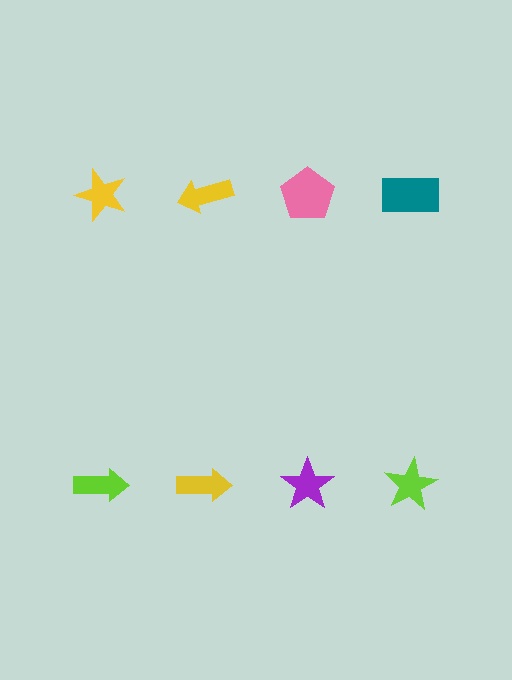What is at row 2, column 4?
A lime star.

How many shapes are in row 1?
4 shapes.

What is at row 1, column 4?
A teal rectangle.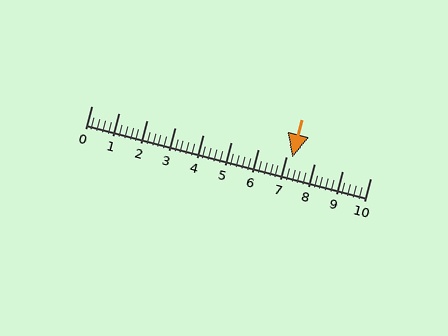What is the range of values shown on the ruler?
The ruler shows values from 0 to 10.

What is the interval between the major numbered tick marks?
The major tick marks are spaced 1 units apart.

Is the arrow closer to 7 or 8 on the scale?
The arrow is closer to 7.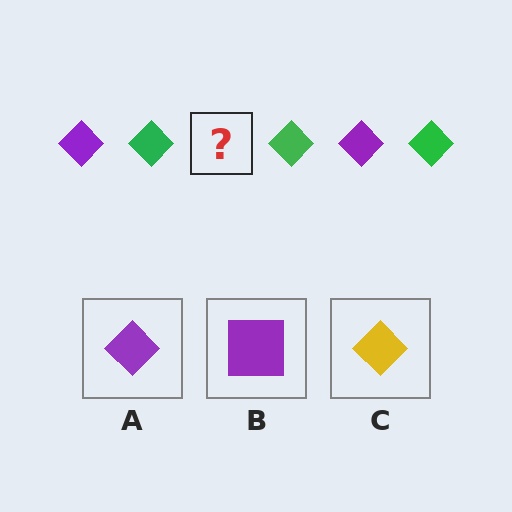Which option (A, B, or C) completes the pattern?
A.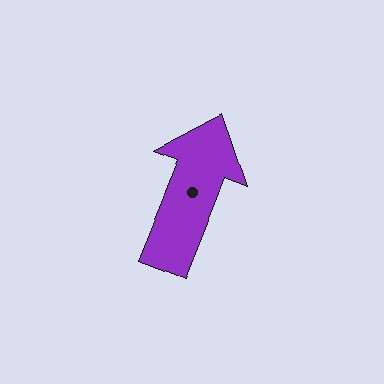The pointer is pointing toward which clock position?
Roughly 1 o'clock.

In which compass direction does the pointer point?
North.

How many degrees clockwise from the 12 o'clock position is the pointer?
Approximately 22 degrees.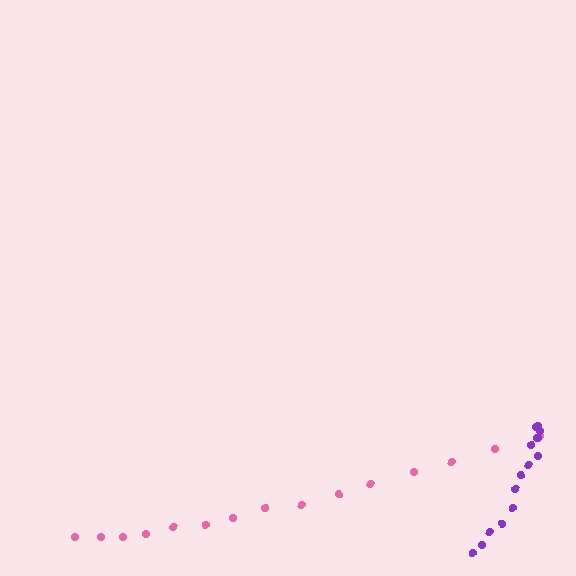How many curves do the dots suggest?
There are 2 distinct paths.